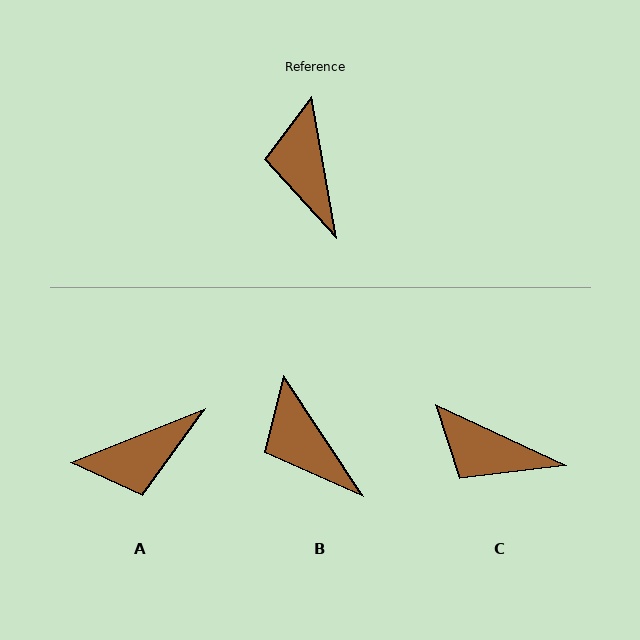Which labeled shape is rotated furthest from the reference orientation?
A, about 102 degrees away.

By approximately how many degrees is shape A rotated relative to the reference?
Approximately 102 degrees counter-clockwise.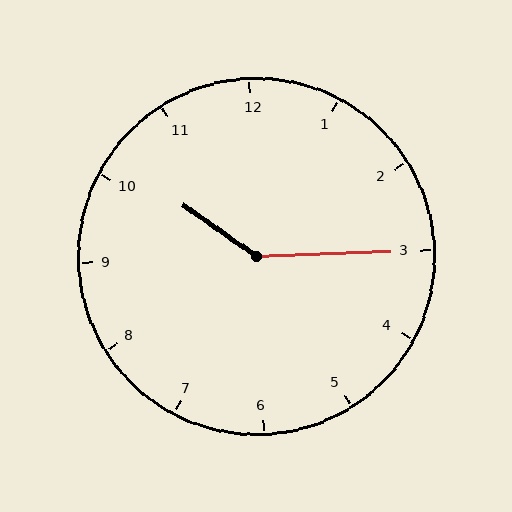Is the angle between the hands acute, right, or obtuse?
It is obtuse.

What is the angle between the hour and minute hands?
Approximately 142 degrees.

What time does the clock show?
10:15.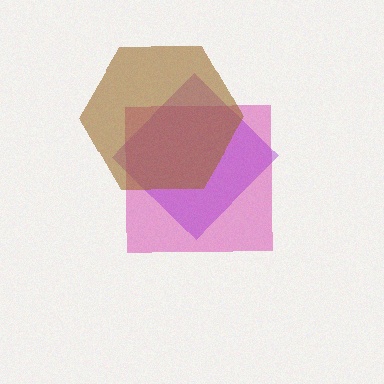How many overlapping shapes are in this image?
There are 3 overlapping shapes in the image.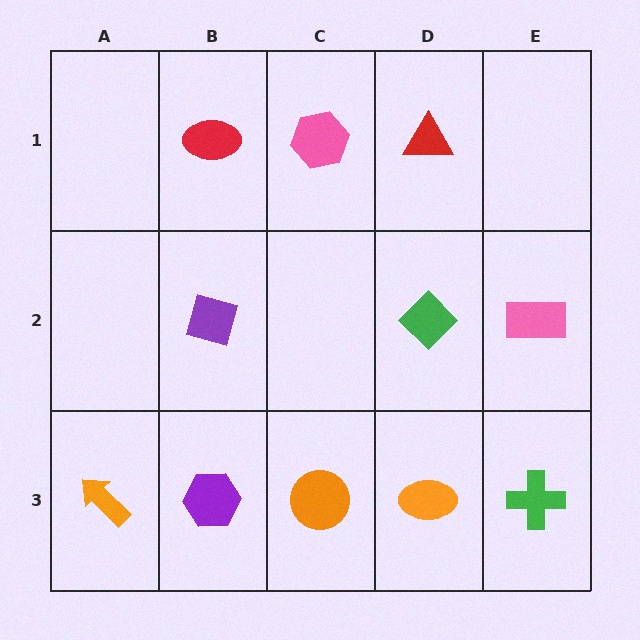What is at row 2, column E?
A pink rectangle.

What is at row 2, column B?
A purple diamond.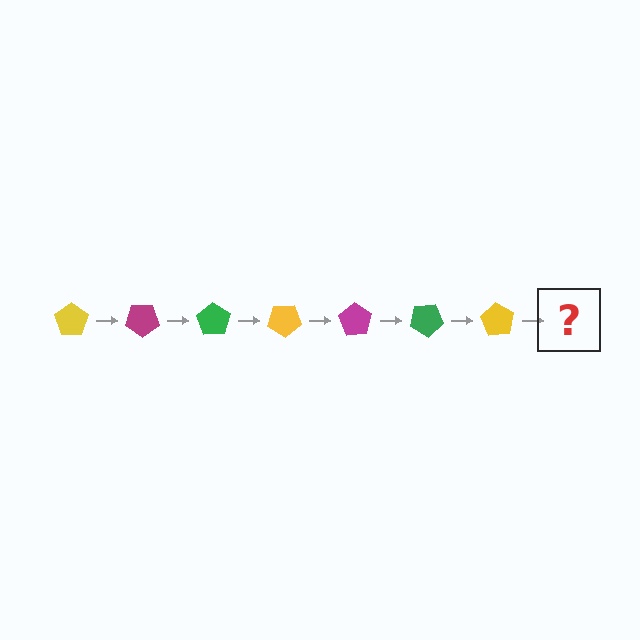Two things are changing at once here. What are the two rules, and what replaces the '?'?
The two rules are that it rotates 35 degrees each step and the color cycles through yellow, magenta, and green. The '?' should be a magenta pentagon, rotated 245 degrees from the start.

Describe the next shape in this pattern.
It should be a magenta pentagon, rotated 245 degrees from the start.